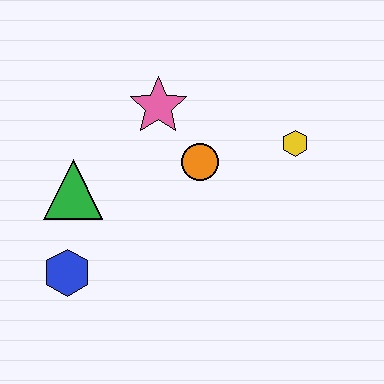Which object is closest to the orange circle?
The pink star is closest to the orange circle.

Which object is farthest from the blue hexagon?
The yellow hexagon is farthest from the blue hexagon.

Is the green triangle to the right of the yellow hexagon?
No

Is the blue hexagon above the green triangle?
No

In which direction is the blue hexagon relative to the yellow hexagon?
The blue hexagon is to the left of the yellow hexagon.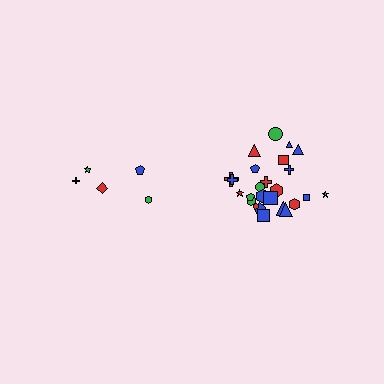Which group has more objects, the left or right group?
The right group.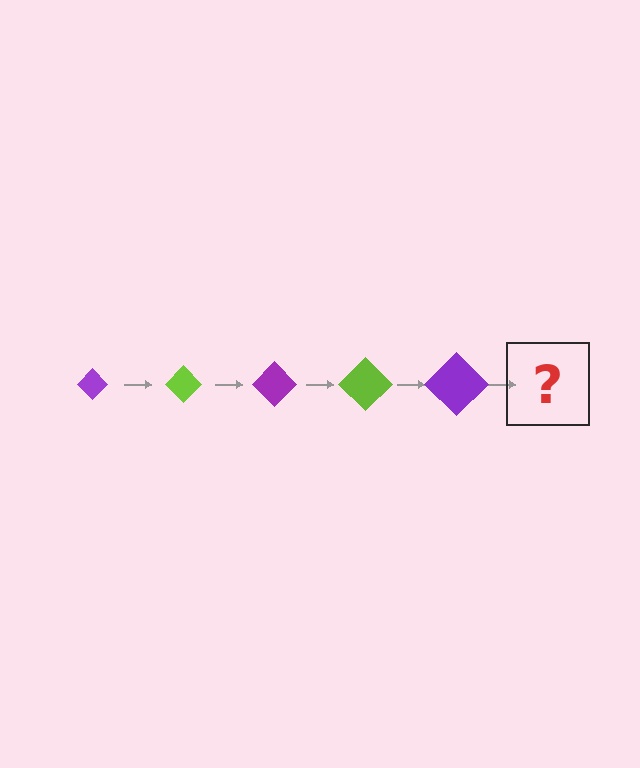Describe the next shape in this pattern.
It should be a lime diamond, larger than the previous one.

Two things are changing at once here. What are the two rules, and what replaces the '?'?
The two rules are that the diamond grows larger each step and the color cycles through purple and lime. The '?' should be a lime diamond, larger than the previous one.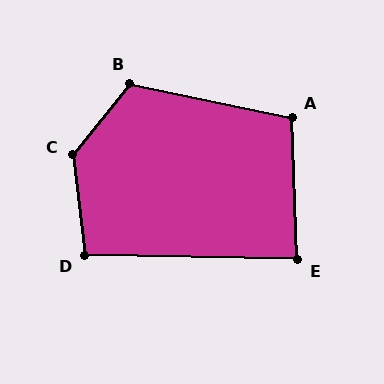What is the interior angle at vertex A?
Approximately 104 degrees (obtuse).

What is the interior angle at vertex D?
Approximately 98 degrees (obtuse).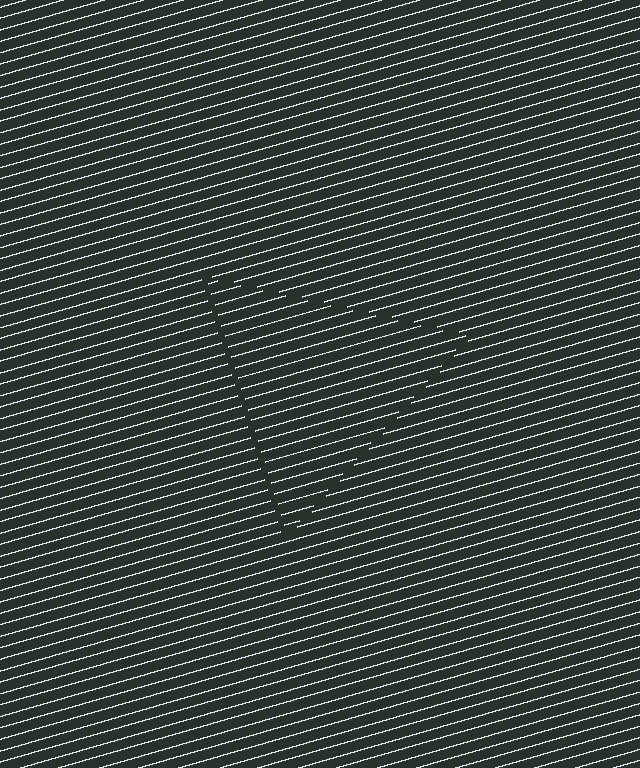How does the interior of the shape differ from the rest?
The interior of the shape contains the same grating, shifted by half a period — the contour is defined by the phase discontinuity where line-ends from the inner and outer gratings abut.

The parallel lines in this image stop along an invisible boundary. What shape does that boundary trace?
An illusory triangle. The interior of the shape contains the same grating, shifted by half a period — the contour is defined by the phase discontinuity where line-ends from the inner and outer gratings abut.